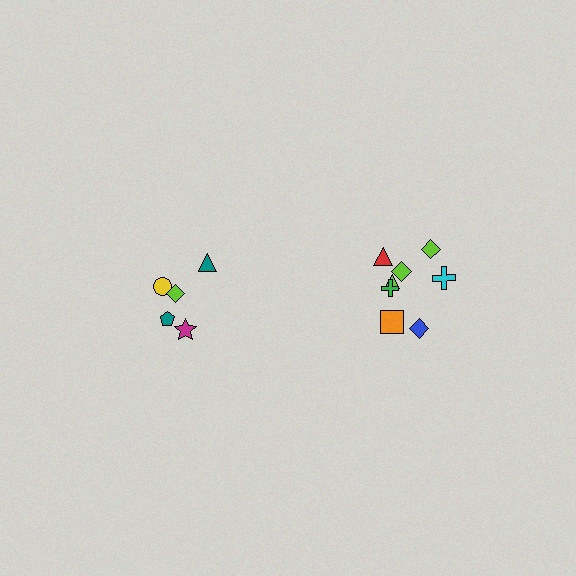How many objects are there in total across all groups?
There are 13 objects.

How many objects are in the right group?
There are 8 objects.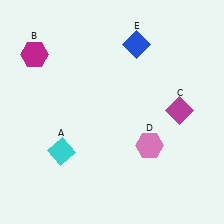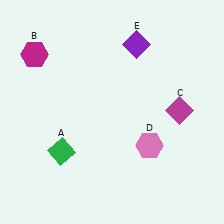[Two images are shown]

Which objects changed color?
A changed from cyan to green. E changed from blue to purple.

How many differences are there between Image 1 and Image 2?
There are 2 differences between the two images.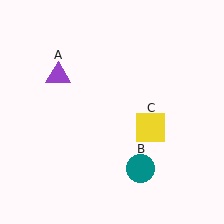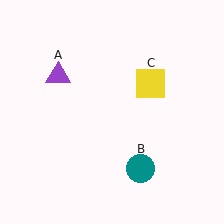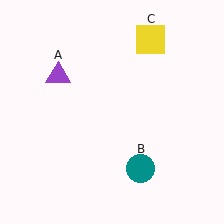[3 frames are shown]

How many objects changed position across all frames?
1 object changed position: yellow square (object C).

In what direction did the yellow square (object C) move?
The yellow square (object C) moved up.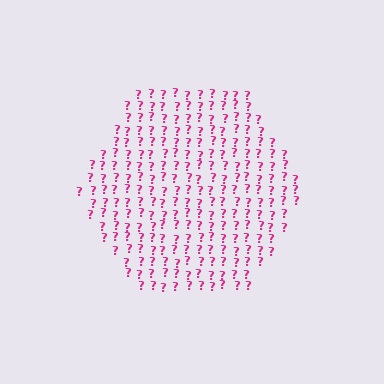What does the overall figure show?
The overall figure shows a hexagon.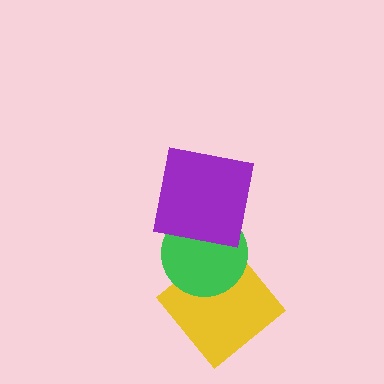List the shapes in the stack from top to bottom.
From top to bottom: the purple square, the green circle, the yellow diamond.